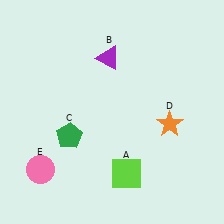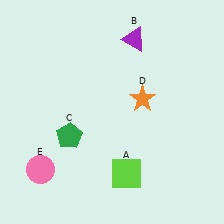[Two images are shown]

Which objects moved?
The objects that moved are: the purple triangle (B), the orange star (D).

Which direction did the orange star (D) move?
The orange star (D) moved left.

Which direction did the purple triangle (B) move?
The purple triangle (B) moved right.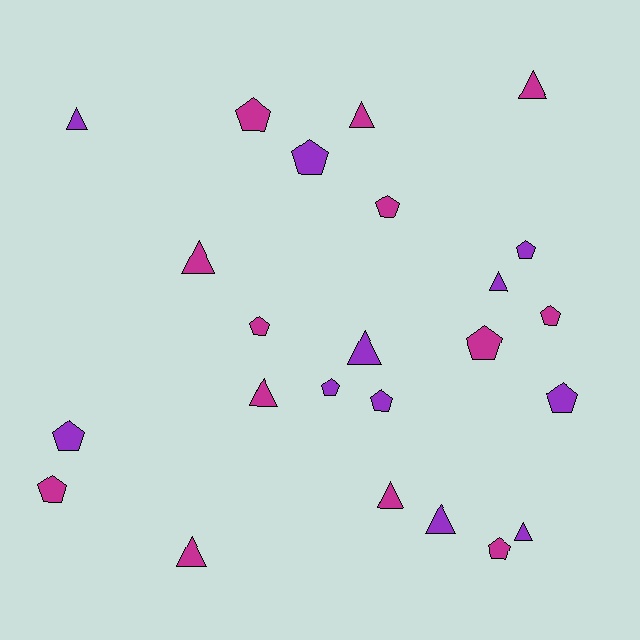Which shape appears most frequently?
Pentagon, with 13 objects.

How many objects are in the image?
There are 24 objects.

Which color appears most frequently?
Magenta, with 13 objects.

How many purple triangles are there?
There are 5 purple triangles.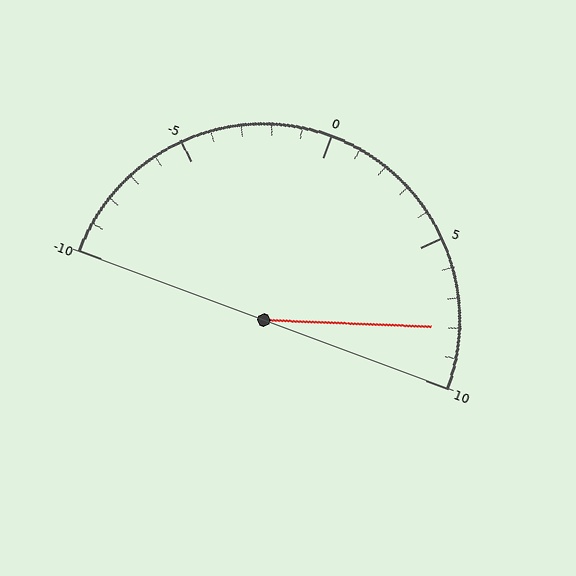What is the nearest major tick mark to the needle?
The nearest major tick mark is 10.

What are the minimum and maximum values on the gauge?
The gauge ranges from -10 to 10.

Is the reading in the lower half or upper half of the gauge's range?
The reading is in the upper half of the range (-10 to 10).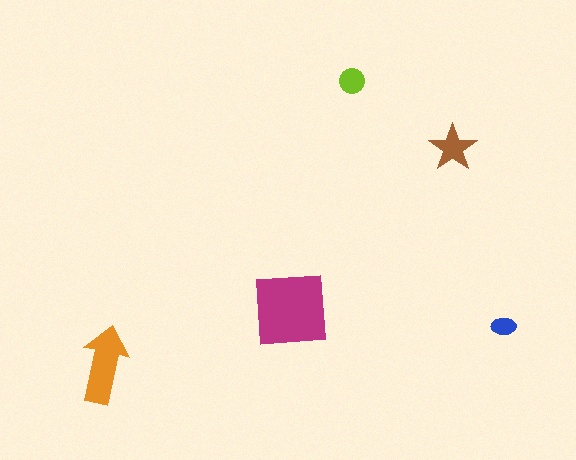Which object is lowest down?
The orange arrow is bottommost.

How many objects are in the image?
There are 5 objects in the image.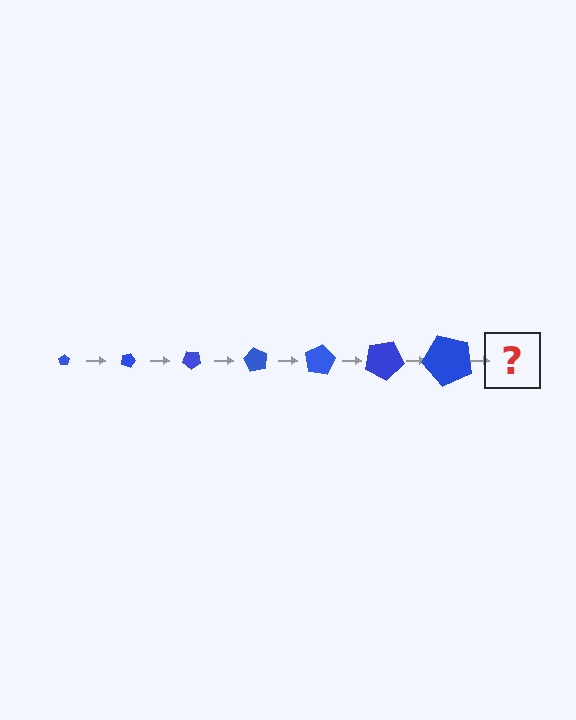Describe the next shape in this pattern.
It should be a pentagon, larger than the previous one and rotated 140 degrees from the start.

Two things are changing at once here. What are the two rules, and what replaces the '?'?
The two rules are that the pentagon grows larger each step and it rotates 20 degrees each step. The '?' should be a pentagon, larger than the previous one and rotated 140 degrees from the start.